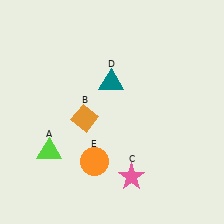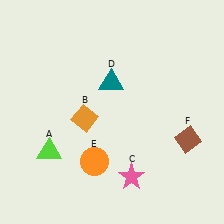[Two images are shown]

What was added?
A brown diamond (F) was added in Image 2.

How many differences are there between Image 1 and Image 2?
There is 1 difference between the two images.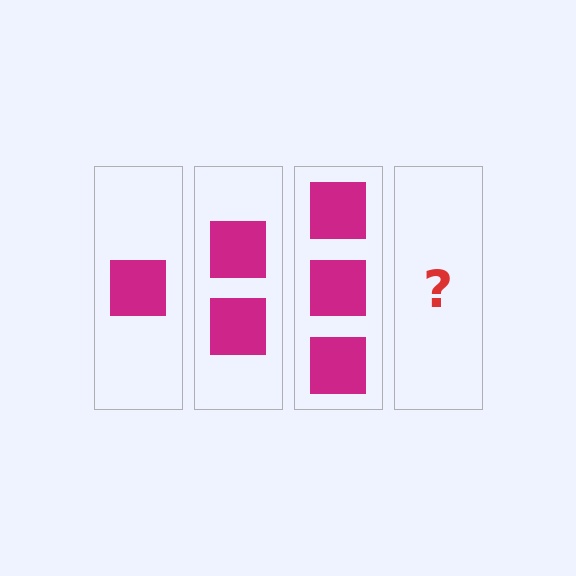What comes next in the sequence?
The next element should be 4 squares.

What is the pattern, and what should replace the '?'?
The pattern is that each step adds one more square. The '?' should be 4 squares.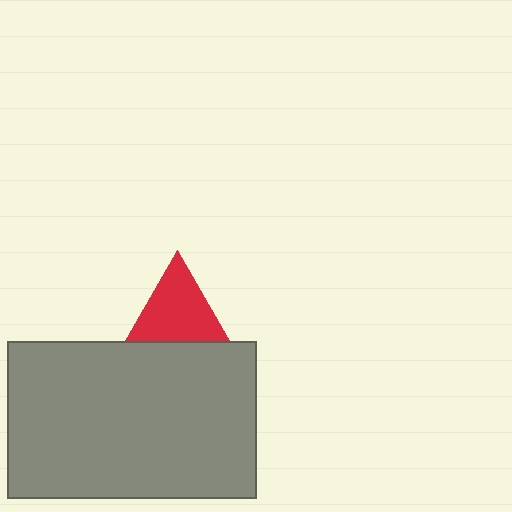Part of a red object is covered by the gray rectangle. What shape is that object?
It is a triangle.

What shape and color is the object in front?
The object in front is a gray rectangle.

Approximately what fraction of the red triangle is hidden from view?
Roughly 35% of the red triangle is hidden behind the gray rectangle.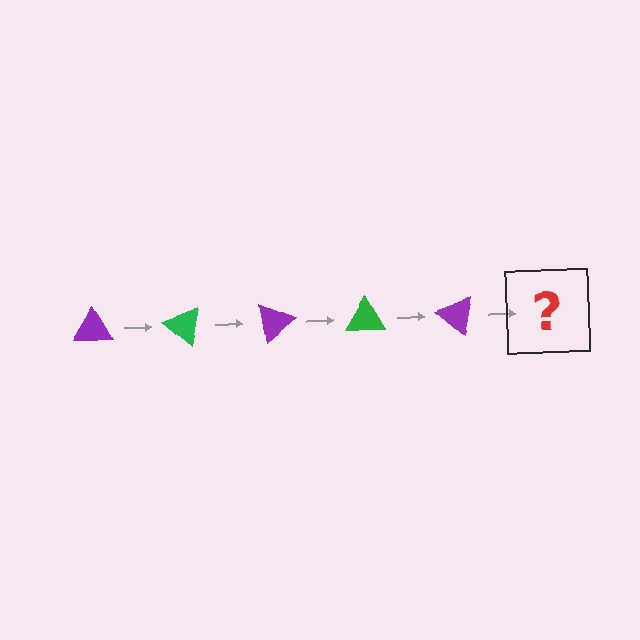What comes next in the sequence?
The next element should be a green triangle, rotated 200 degrees from the start.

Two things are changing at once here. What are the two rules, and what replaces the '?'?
The two rules are that it rotates 40 degrees each step and the color cycles through purple and green. The '?' should be a green triangle, rotated 200 degrees from the start.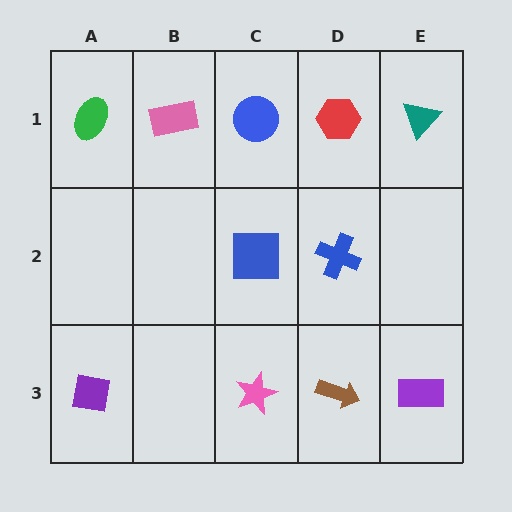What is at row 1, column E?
A teal triangle.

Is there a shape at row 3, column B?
No, that cell is empty.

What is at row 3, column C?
A pink star.